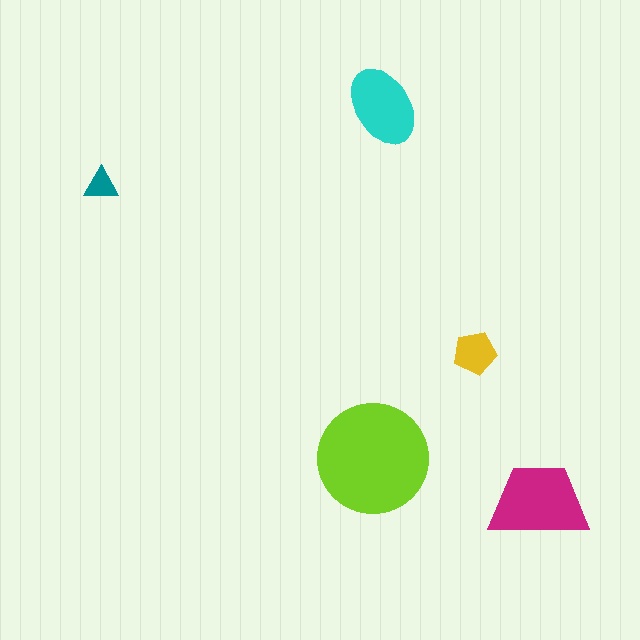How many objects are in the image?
There are 5 objects in the image.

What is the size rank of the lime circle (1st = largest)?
1st.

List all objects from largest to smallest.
The lime circle, the magenta trapezoid, the cyan ellipse, the yellow pentagon, the teal triangle.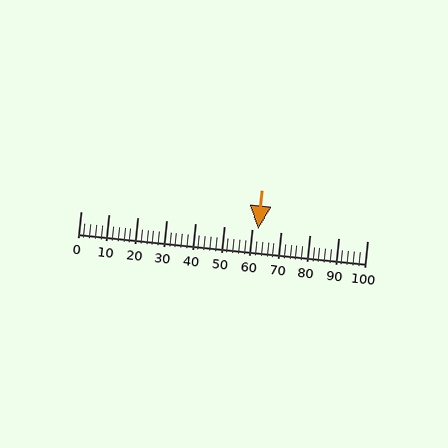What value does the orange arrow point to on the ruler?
The orange arrow points to approximately 62.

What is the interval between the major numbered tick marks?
The major tick marks are spaced 10 units apart.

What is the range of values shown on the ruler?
The ruler shows values from 0 to 100.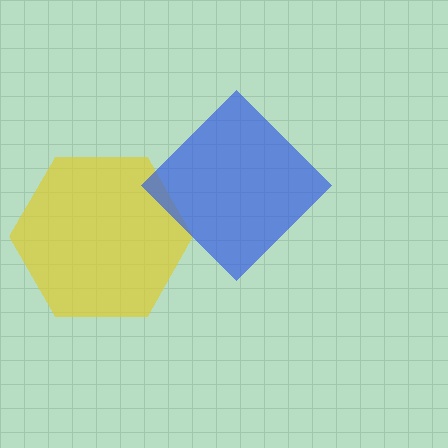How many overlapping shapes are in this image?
There are 2 overlapping shapes in the image.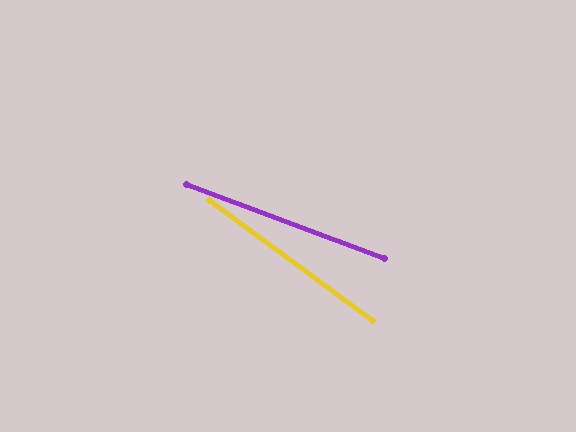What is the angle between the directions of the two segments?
Approximately 16 degrees.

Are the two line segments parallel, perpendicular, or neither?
Neither parallel nor perpendicular — they differ by about 16°.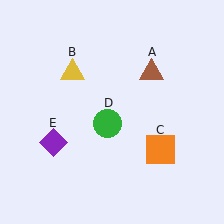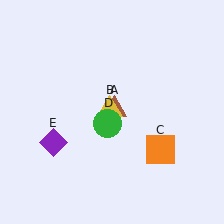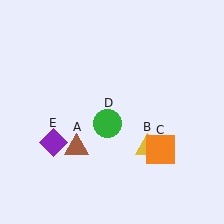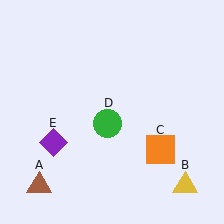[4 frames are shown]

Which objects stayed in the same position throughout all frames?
Orange square (object C) and green circle (object D) and purple diamond (object E) remained stationary.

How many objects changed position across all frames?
2 objects changed position: brown triangle (object A), yellow triangle (object B).